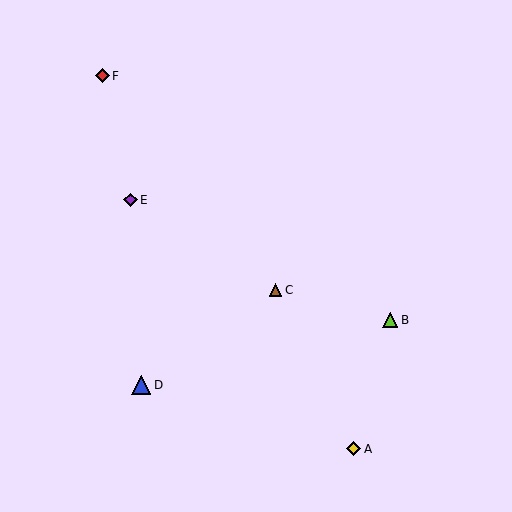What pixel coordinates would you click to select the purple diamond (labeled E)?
Click at (130, 200) to select the purple diamond E.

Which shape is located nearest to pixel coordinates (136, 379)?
The blue triangle (labeled D) at (141, 385) is nearest to that location.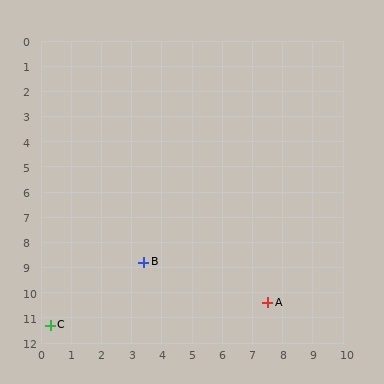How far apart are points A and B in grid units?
Points A and B are about 4.4 grid units apart.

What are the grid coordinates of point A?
Point A is at approximately (7.5, 10.4).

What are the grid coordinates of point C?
Point C is at approximately (0.3, 11.3).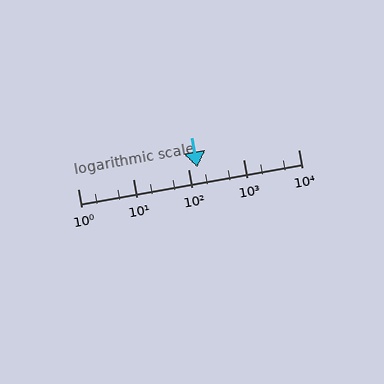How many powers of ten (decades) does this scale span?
The scale spans 4 decades, from 1 to 10000.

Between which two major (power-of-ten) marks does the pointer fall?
The pointer is between 100 and 1000.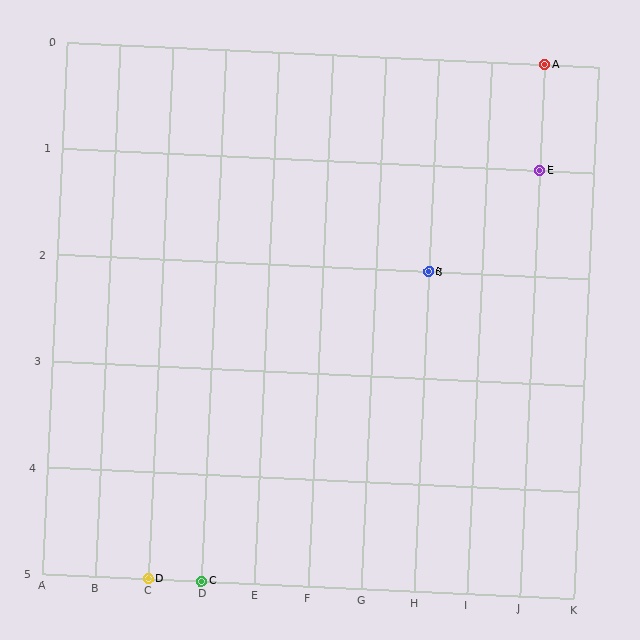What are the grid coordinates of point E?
Point E is at grid coordinates (J, 1).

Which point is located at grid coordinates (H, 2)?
Point B is at (H, 2).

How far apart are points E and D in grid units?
Points E and D are 7 columns and 4 rows apart (about 8.1 grid units diagonally).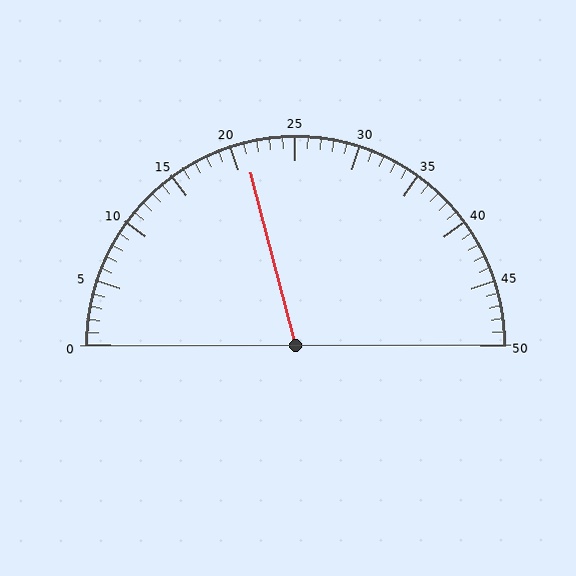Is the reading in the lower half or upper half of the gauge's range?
The reading is in the lower half of the range (0 to 50).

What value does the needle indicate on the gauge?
The needle indicates approximately 21.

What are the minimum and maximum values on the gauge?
The gauge ranges from 0 to 50.